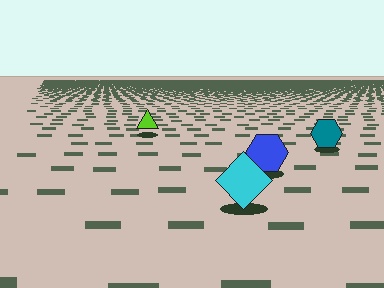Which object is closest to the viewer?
The cyan diamond is closest. The texture marks near it are larger and more spread out.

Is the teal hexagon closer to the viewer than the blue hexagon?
No. The blue hexagon is closer — you can tell from the texture gradient: the ground texture is coarser near it.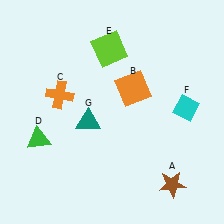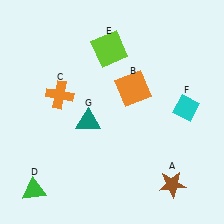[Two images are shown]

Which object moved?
The green triangle (D) moved down.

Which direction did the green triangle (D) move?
The green triangle (D) moved down.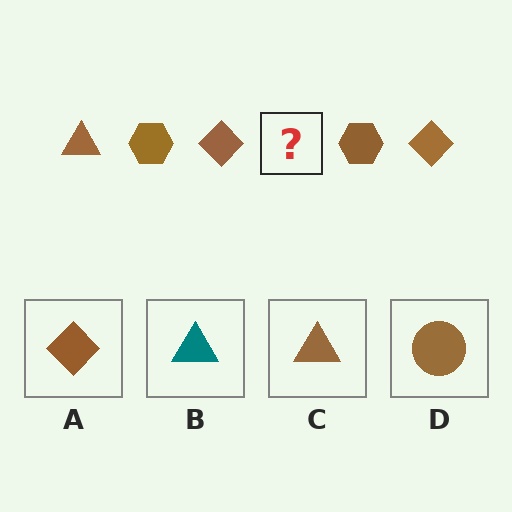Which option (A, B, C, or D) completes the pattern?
C.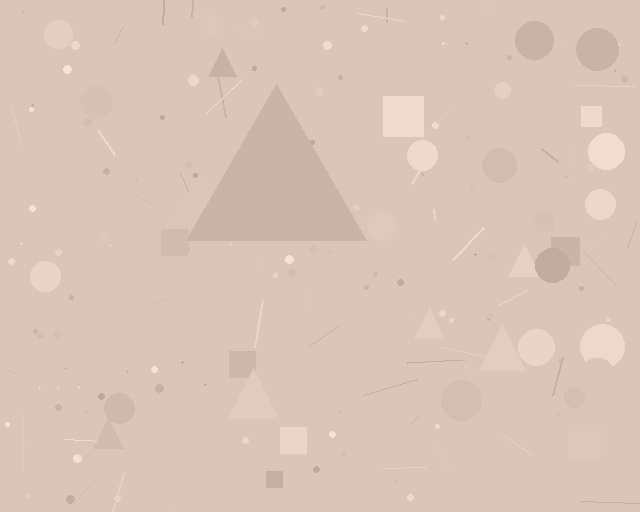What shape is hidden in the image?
A triangle is hidden in the image.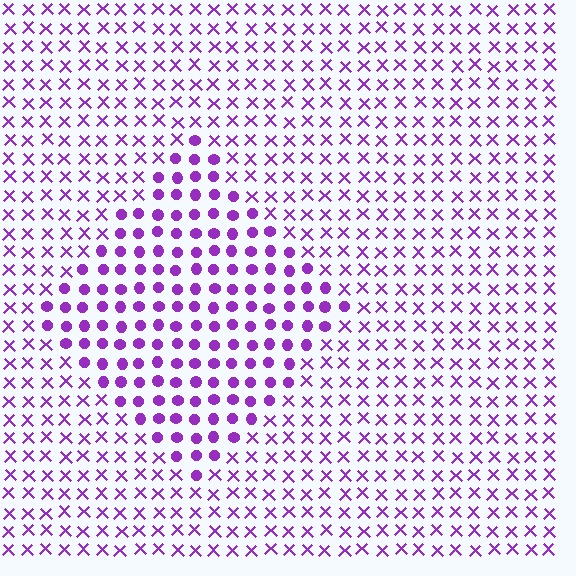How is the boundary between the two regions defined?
The boundary is defined by a change in element shape: circles inside vs. X marks outside. All elements share the same color and spacing.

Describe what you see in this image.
The image is filled with small purple elements arranged in a uniform grid. A diamond-shaped region contains circles, while the surrounding area contains X marks. The boundary is defined purely by the change in element shape.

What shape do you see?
I see a diamond.